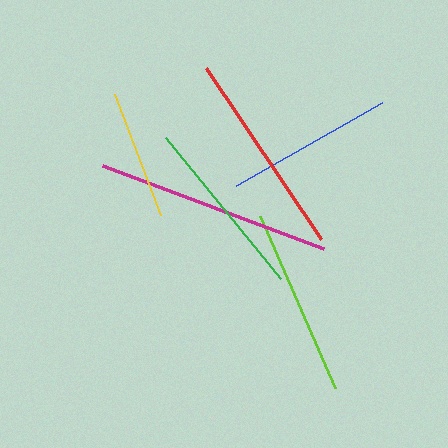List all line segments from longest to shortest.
From longest to shortest: magenta, red, lime, green, blue, yellow.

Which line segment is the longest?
The magenta line is the longest at approximately 236 pixels.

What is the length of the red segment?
The red segment is approximately 206 pixels long.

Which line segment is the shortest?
The yellow line is the shortest at approximately 130 pixels.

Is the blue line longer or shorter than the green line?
The green line is longer than the blue line.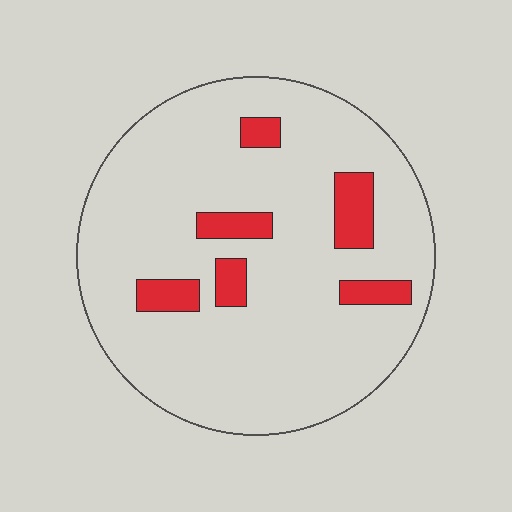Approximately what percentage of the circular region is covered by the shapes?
Approximately 10%.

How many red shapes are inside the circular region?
6.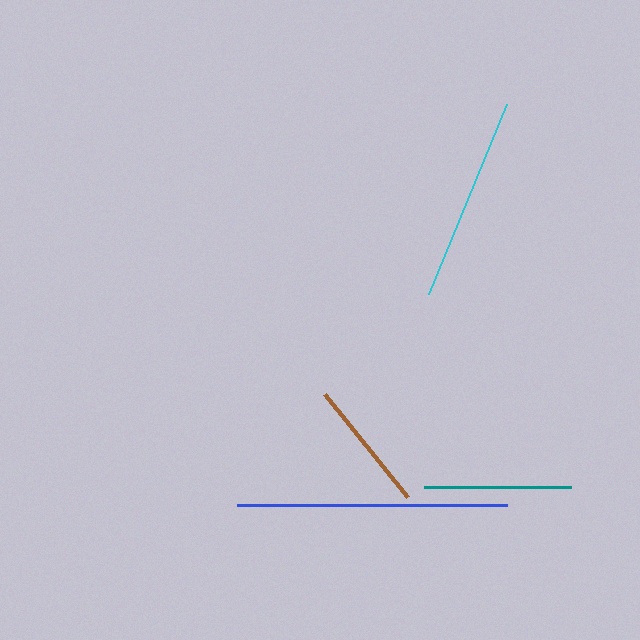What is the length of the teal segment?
The teal segment is approximately 146 pixels long.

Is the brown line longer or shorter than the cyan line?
The cyan line is longer than the brown line.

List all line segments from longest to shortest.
From longest to shortest: blue, cyan, teal, brown.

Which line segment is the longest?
The blue line is the longest at approximately 271 pixels.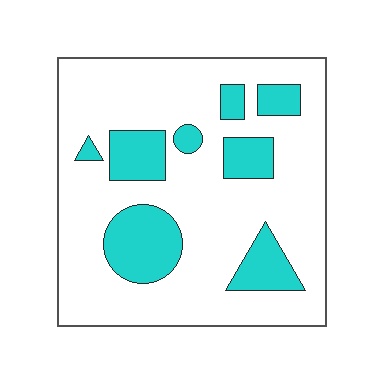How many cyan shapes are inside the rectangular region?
8.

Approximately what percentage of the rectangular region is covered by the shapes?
Approximately 20%.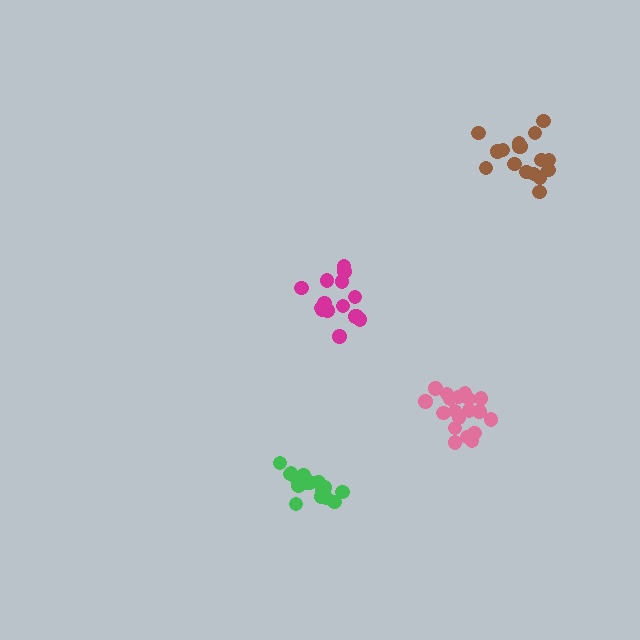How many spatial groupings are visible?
There are 4 spatial groupings.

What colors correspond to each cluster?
The clusters are colored: pink, brown, green, magenta.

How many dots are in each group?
Group 1: 19 dots, Group 2: 17 dots, Group 3: 16 dots, Group 4: 15 dots (67 total).